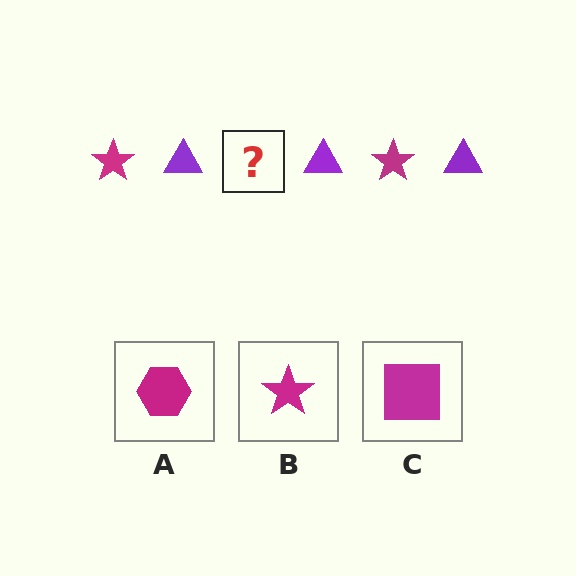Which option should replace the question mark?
Option B.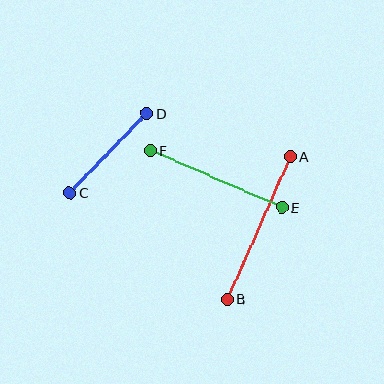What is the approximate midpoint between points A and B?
The midpoint is at approximately (259, 228) pixels.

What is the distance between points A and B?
The distance is approximately 156 pixels.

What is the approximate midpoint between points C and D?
The midpoint is at approximately (108, 153) pixels.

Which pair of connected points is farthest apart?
Points A and B are farthest apart.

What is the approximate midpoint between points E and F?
The midpoint is at approximately (216, 179) pixels.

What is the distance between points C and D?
The distance is approximately 111 pixels.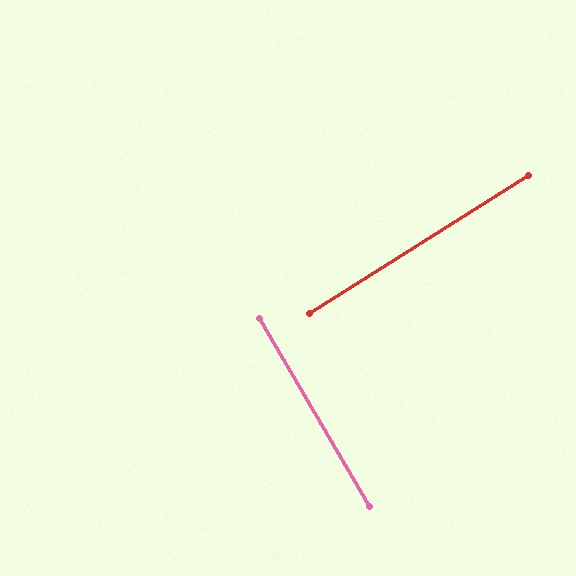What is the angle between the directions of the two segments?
Approximately 88 degrees.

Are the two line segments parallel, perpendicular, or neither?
Perpendicular — they meet at approximately 88°.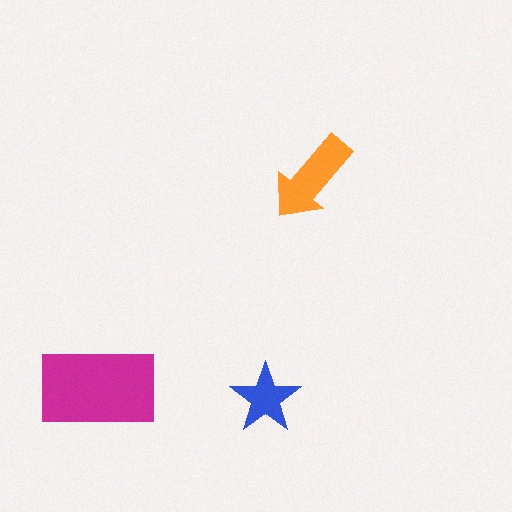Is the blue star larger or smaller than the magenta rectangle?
Smaller.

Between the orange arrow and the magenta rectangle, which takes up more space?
The magenta rectangle.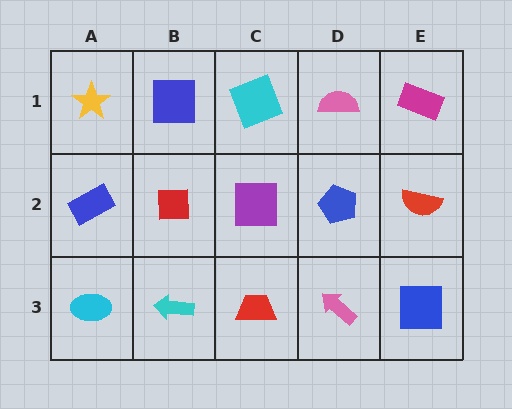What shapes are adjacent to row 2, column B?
A blue square (row 1, column B), a cyan arrow (row 3, column B), a blue rectangle (row 2, column A), a purple square (row 2, column C).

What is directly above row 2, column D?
A pink semicircle.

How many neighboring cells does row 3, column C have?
3.